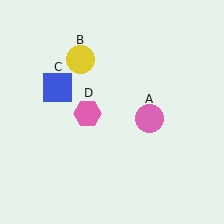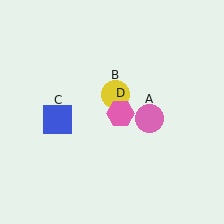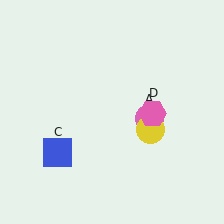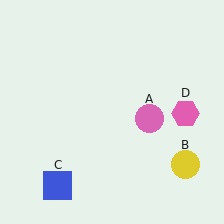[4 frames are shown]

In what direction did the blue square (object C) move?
The blue square (object C) moved down.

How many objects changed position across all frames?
3 objects changed position: yellow circle (object B), blue square (object C), pink hexagon (object D).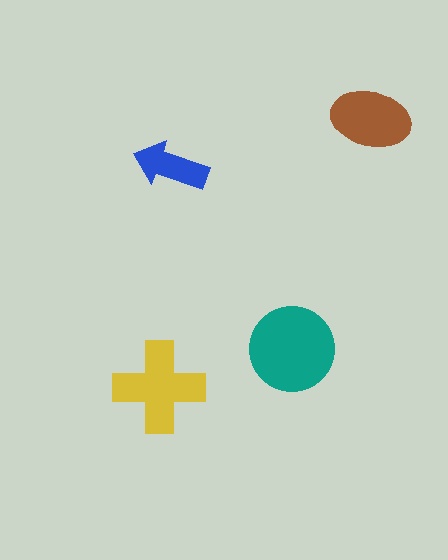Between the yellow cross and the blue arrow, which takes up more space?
The yellow cross.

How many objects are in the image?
There are 4 objects in the image.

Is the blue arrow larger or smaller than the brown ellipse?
Smaller.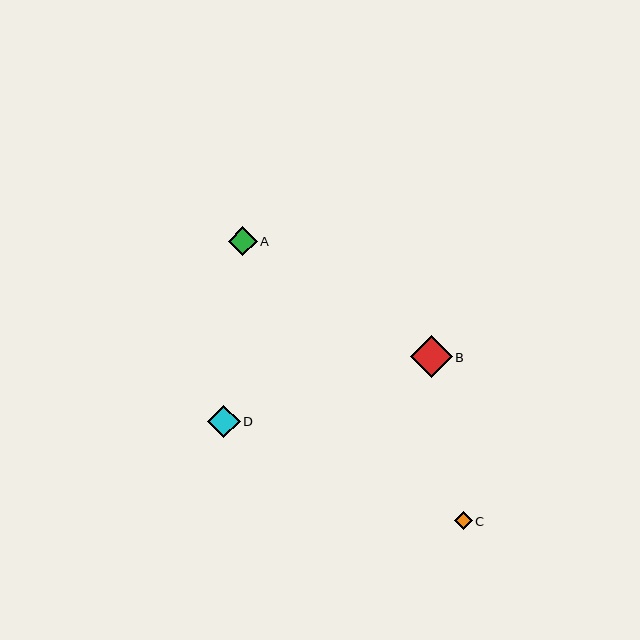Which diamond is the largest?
Diamond B is the largest with a size of approximately 42 pixels.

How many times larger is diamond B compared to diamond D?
Diamond B is approximately 1.3 times the size of diamond D.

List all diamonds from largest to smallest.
From largest to smallest: B, D, A, C.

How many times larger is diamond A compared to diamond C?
Diamond A is approximately 1.6 times the size of diamond C.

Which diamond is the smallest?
Diamond C is the smallest with a size of approximately 18 pixels.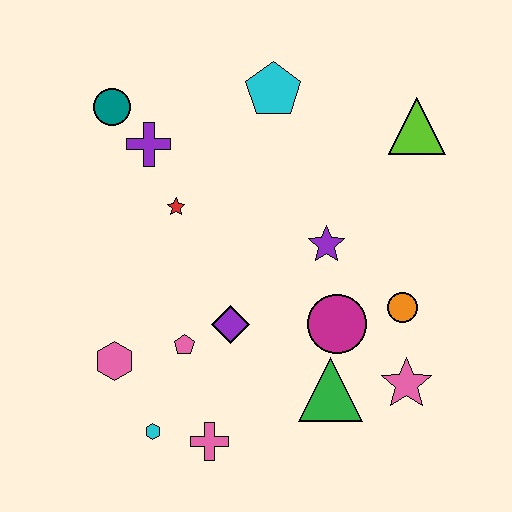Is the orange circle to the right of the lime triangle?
No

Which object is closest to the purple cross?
The teal circle is closest to the purple cross.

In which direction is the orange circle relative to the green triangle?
The orange circle is above the green triangle.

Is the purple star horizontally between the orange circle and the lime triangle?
No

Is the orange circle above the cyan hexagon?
Yes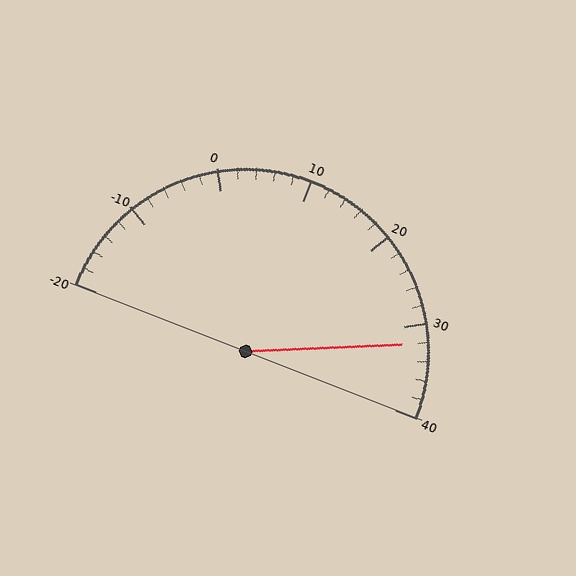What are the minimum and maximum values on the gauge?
The gauge ranges from -20 to 40.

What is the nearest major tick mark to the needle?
The nearest major tick mark is 30.